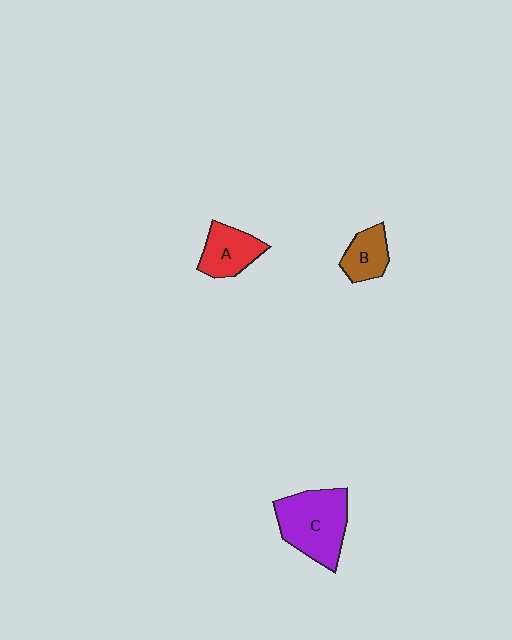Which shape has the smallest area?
Shape B (brown).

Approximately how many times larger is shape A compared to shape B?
Approximately 1.3 times.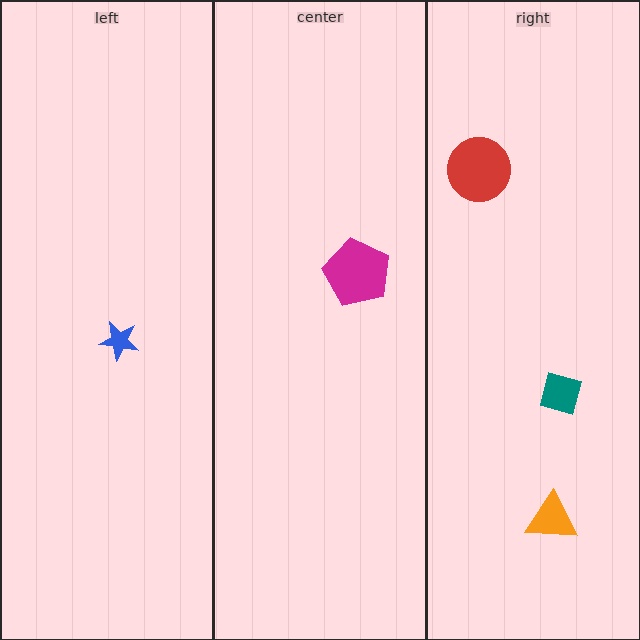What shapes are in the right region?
The red circle, the teal diamond, the orange triangle.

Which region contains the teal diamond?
The right region.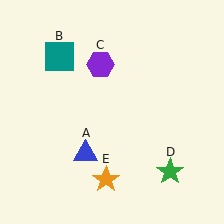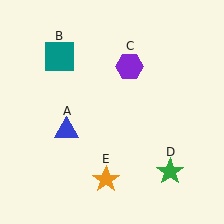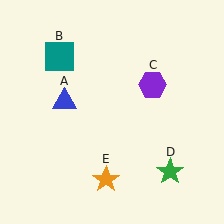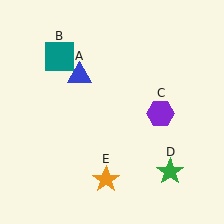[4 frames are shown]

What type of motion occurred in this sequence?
The blue triangle (object A), purple hexagon (object C) rotated clockwise around the center of the scene.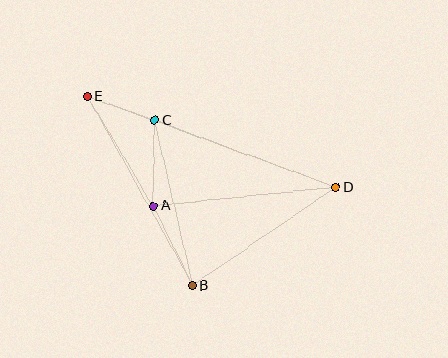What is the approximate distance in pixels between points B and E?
The distance between B and E is approximately 216 pixels.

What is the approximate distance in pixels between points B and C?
The distance between B and C is approximately 169 pixels.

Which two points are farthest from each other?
Points D and E are farthest from each other.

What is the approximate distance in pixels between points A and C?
The distance between A and C is approximately 86 pixels.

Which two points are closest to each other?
Points C and E are closest to each other.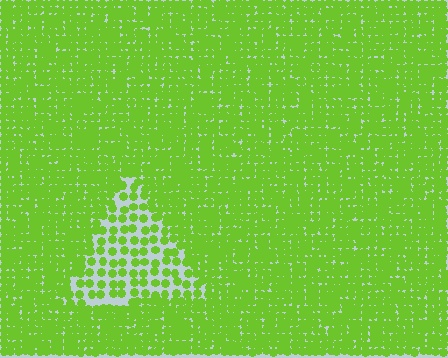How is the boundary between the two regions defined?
The boundary is defined by a change in element density (approximately 2.3x ratio). All elements are the same color, size, and shape.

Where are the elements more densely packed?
The elements are more densely packed outside the triangle boundary.